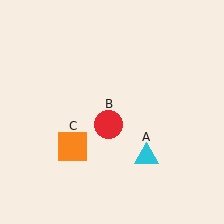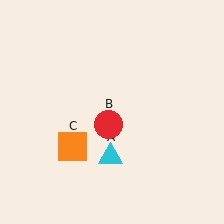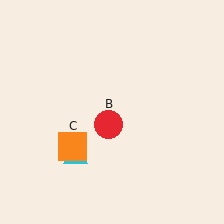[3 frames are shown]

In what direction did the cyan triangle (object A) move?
The cyan triangle (object A) moved left.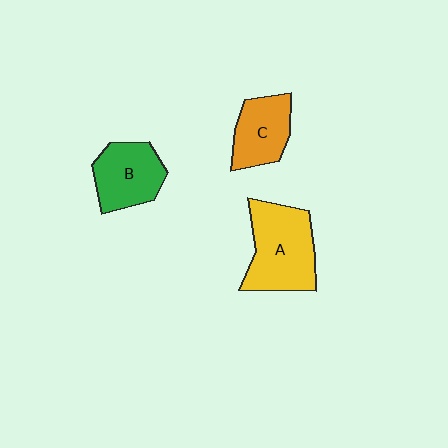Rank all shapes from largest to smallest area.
From largest to smallest: A (yellow), B (green), C (orange).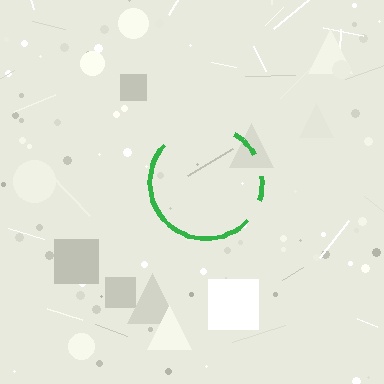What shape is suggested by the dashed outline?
The dashed outline suggests a circle.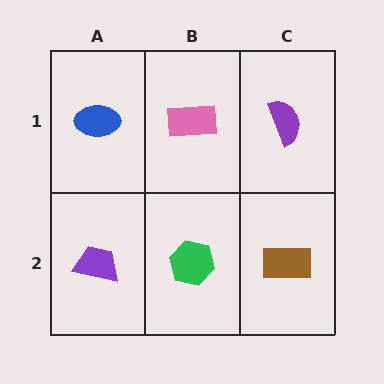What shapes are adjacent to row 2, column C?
A purple semicircle (row 1, column C), a green hexagon (row 2, column B).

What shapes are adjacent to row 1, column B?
A green hexagon (row 2, column B), a blue ellipse (row 1, column A), a purple semicircle (row 1, column C).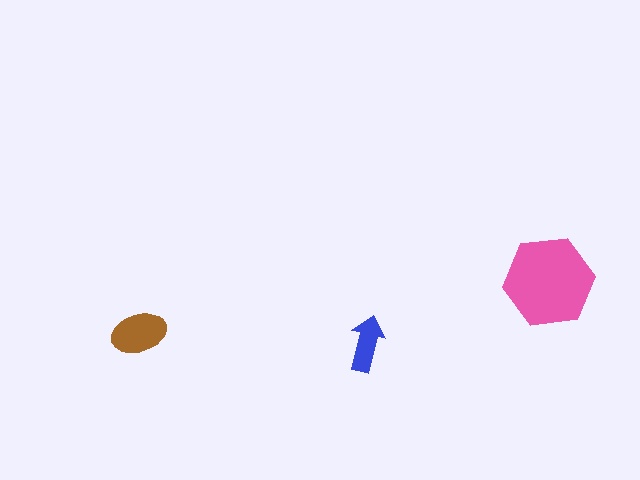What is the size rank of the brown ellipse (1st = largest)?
2nd.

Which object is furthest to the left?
The brown ellipse is leftmost.